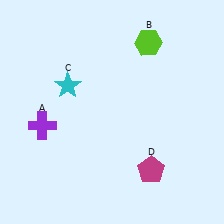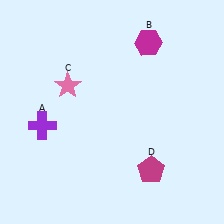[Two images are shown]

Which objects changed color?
B changed from lime to magenta. C changed from cyan to pink.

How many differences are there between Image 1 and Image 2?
There are 2 differences between the two images.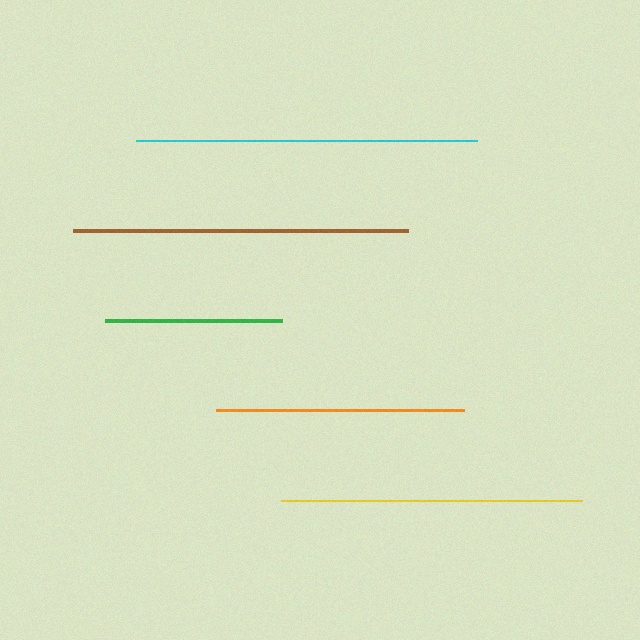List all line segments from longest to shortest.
From longest to shortest: cyan, brown, yellow, orange, green.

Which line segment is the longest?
The cyan line is the longest at approximately 341 pixels.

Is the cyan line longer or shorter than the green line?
The cyan line is longer than the green line.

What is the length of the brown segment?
The brown segment is approximately 335 pixels long.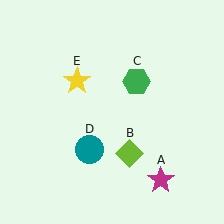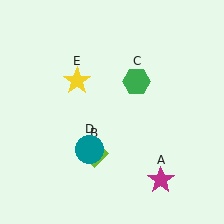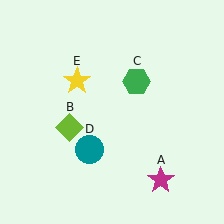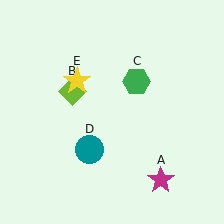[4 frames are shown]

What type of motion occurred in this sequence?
The lime diamond (object B) rotated clockwise around the center of the scene.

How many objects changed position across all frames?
1 object changed position: lime diamond (object B).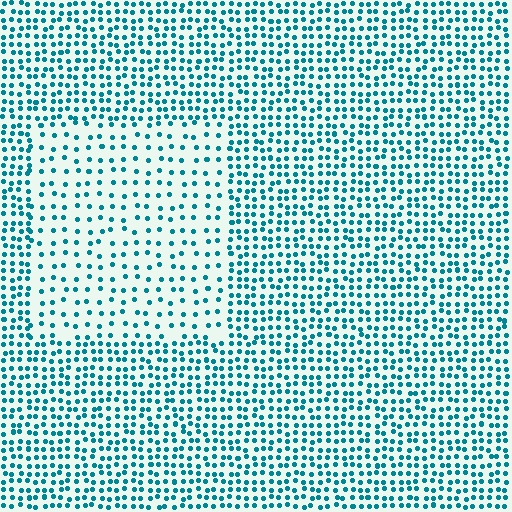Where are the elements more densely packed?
The elements are more densely packed outside the rectangle boundary.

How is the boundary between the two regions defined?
The boundary is defined by a change in element density (approximately 2.1x ratio). All elements are the same color, size, and shape.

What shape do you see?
I see a rectangle.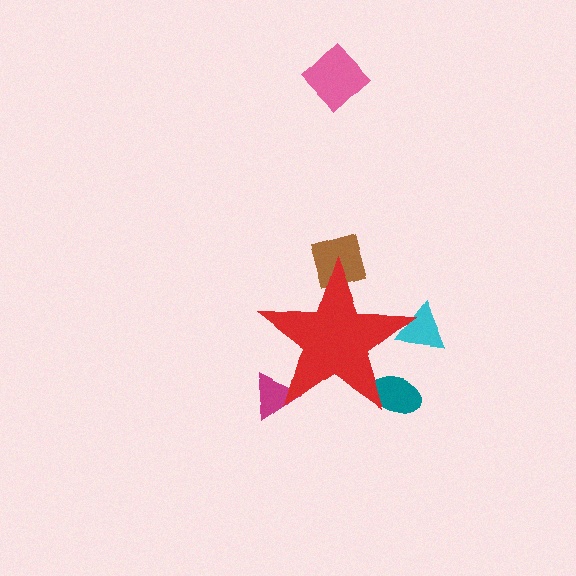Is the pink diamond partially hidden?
No, the pink diamond is fully visible.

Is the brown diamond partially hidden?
Yes, the brown diamond is partially hidden behind the red star.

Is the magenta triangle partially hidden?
Yes, the magenta triangle is partially hidden behind the red star.